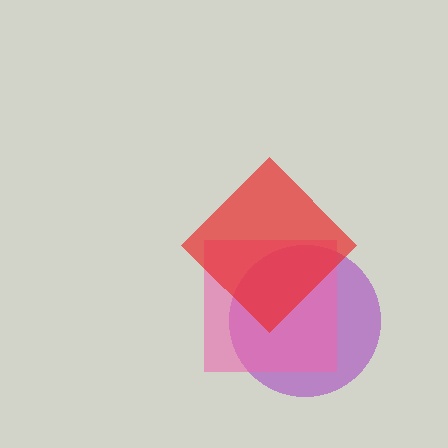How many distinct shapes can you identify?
There are 3 distinct shapes: a purple circle, a pink square, a red diamond.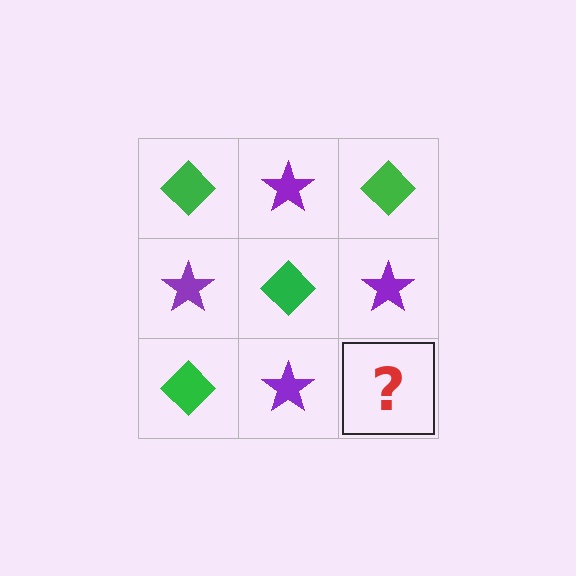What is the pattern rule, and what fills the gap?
The rule is that it alternates green diamond and purple star in a checkerboard pattern. The gap should be filled with a green diamond.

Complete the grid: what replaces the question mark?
The question mark should be replaced with a green diamond.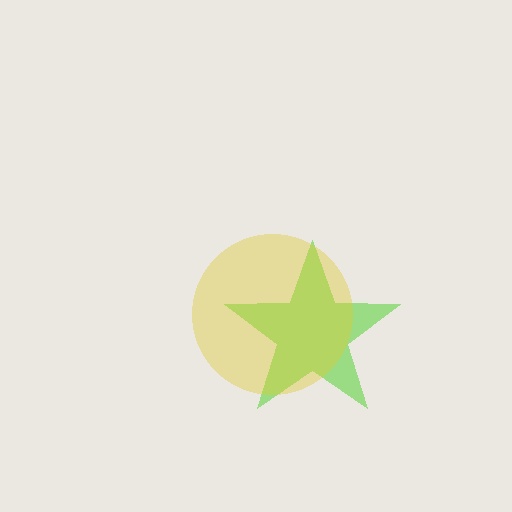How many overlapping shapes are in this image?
There are 2 overlapping shapes in the image.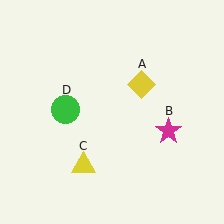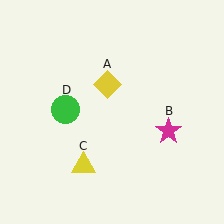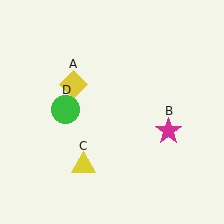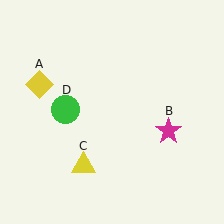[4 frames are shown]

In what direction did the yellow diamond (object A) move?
The yellow diamond (object A) moved left.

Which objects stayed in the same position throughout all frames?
Magenta star (object B) and yellow triangle (object C) and green circle (object D) remained stationary.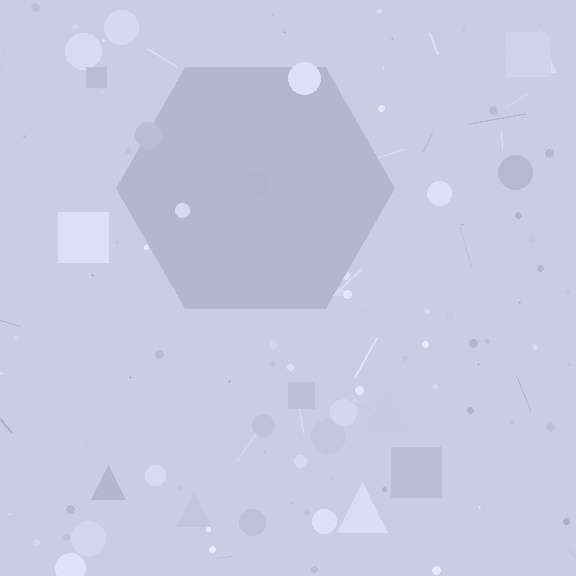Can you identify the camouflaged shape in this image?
The camouflaged shape is a hexagon.